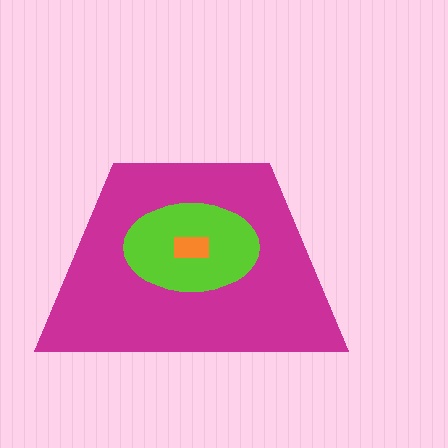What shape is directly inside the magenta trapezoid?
The lime ellipse.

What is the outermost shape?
The magenta trapezoid.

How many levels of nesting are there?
3.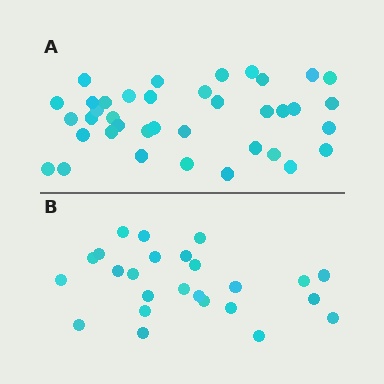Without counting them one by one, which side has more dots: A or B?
Region A (the top region) has more dots.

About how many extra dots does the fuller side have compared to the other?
Region A has approximately 15 more dots than region B.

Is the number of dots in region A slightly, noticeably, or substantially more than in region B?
Region A has substantially more. The ratio is roughly 1.5 to 1.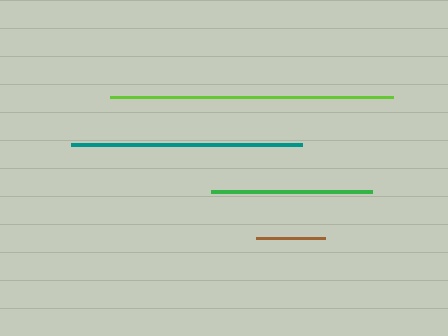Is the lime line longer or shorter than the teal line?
The lime line is longer than the teal line.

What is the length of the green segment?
The green segment is approximately 161 pixels long.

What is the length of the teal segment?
The teal segment is approximately 231 pixels long.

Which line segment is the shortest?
The brown line is the shortest at approximately 69 pixels.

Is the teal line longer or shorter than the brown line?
The teal line is longer than the brown line.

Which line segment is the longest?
The lime line is the longest at approximately 283 pixels.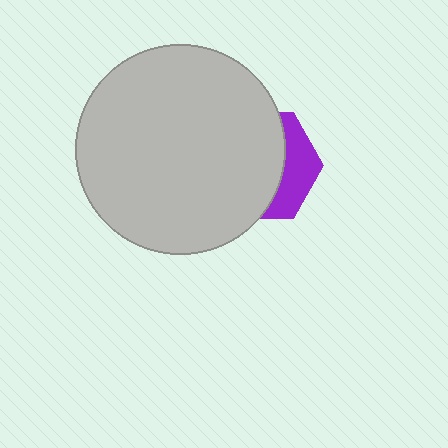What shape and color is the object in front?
The object in front is a light gray circle.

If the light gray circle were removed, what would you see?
You would see the complete purple hexagon.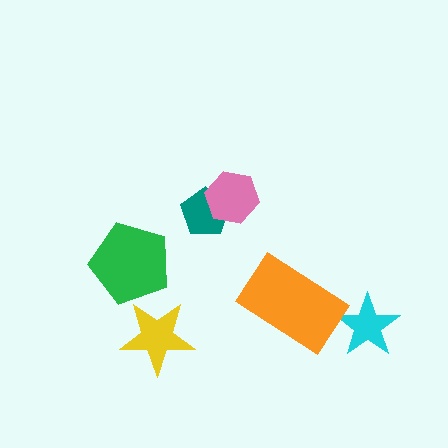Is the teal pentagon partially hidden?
Yes, it is partially covered by another shape.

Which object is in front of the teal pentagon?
The pink hexagon is in front of the teal pentagon.